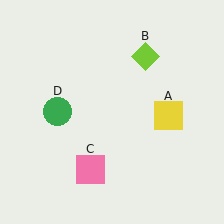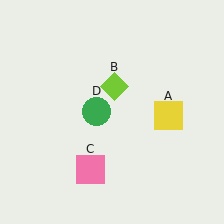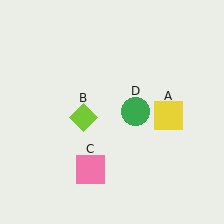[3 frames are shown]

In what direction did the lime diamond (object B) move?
The lime diamond (object B) moved down and to the left.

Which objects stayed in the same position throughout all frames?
Yellow square (object A) and pink square (object C) remained stationary.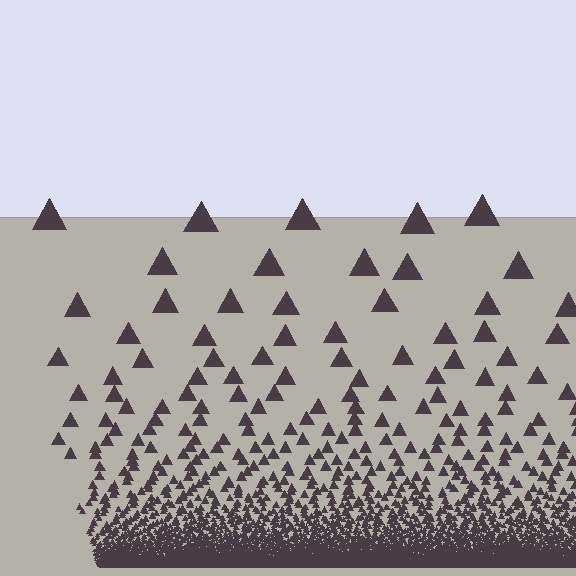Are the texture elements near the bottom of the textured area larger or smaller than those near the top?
Smaller. The gradient is inverted — elements near the bottom are smaller and denser.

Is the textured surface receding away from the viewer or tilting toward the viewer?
The surface appears to tilt toward the viewer. Texture elements get larger and sparser toward the top.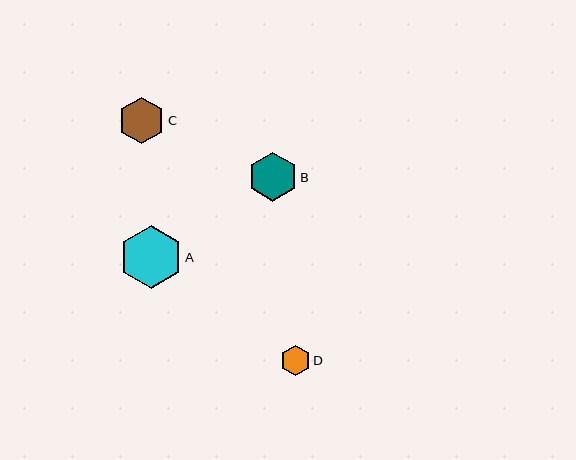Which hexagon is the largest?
Hexagon A is the largest with a size of approximately 63 pixels.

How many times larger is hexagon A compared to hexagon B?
Hexagon A is approximately 1.3 times the size of hexagon B.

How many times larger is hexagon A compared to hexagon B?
Hexagon A is approximately 1.3 times the size of hexagon B.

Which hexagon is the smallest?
Hexagon D is the smallest with a size of approximately 30 pixels.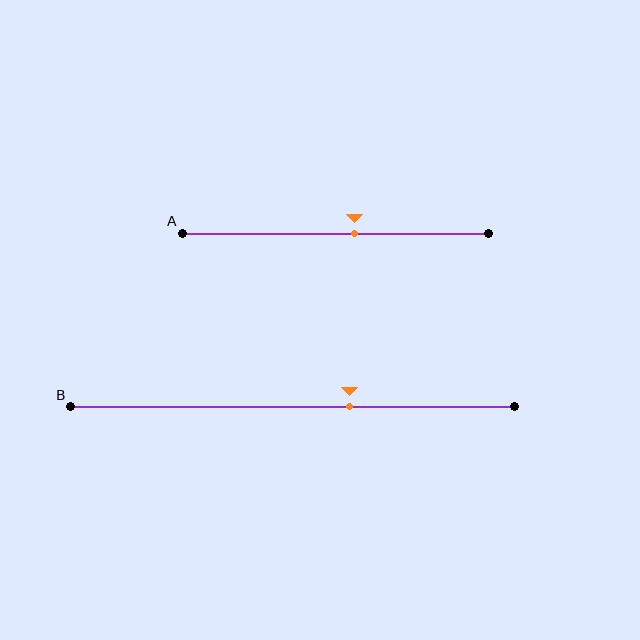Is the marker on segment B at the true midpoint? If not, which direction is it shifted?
No, the marker on segment B is shifted to the right by about 13% of the segment length.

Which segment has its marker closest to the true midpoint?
Segment A has its marker closest to the true midpoint.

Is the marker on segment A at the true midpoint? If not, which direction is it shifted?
No, the marker on segment A is shifted to the right by about 6% of the segment length.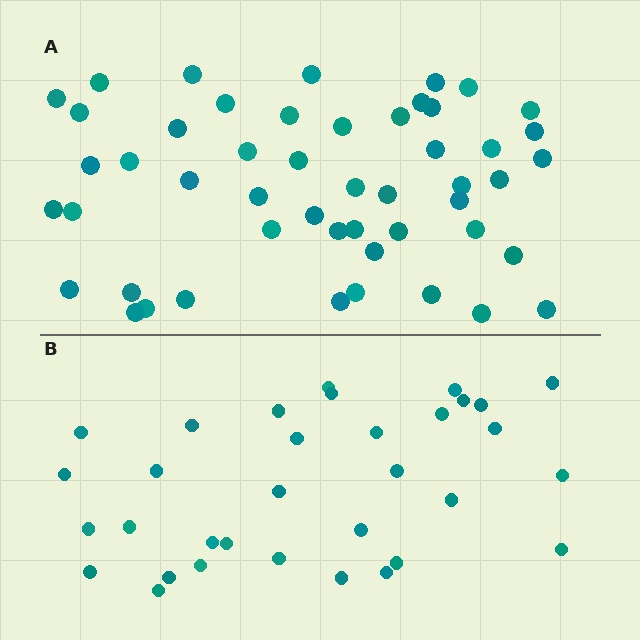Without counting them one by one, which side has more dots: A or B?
Region A (the top region) has more dots.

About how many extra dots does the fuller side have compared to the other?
Region A has approximately 15 more dots than region B.